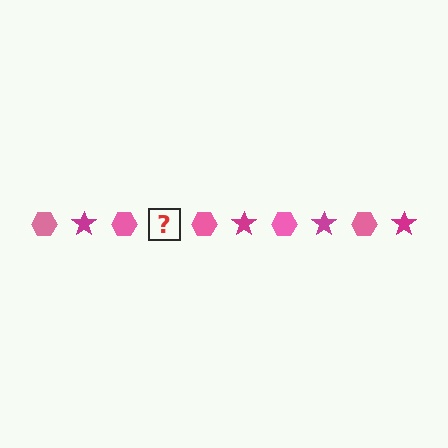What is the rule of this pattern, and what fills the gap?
The rule is that the pattern alternates between pink hexagon and magenta star. The gap should be filled with a magenta star.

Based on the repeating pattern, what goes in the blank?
The blank should be a magenta star.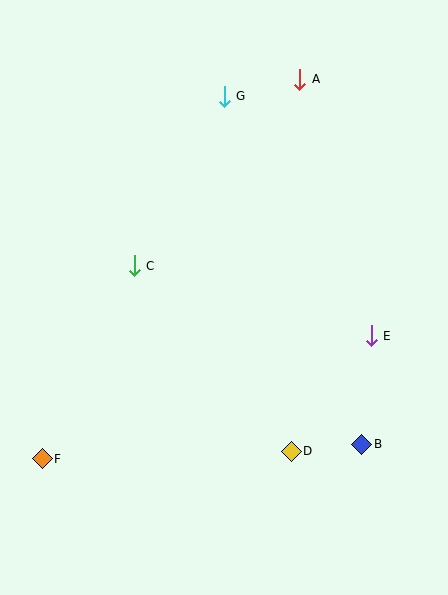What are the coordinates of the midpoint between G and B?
The midpoint between G and B is at (293, 270).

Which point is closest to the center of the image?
Point C at (134, 266) is closest to the center.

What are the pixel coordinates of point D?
Point D is at (291, 451).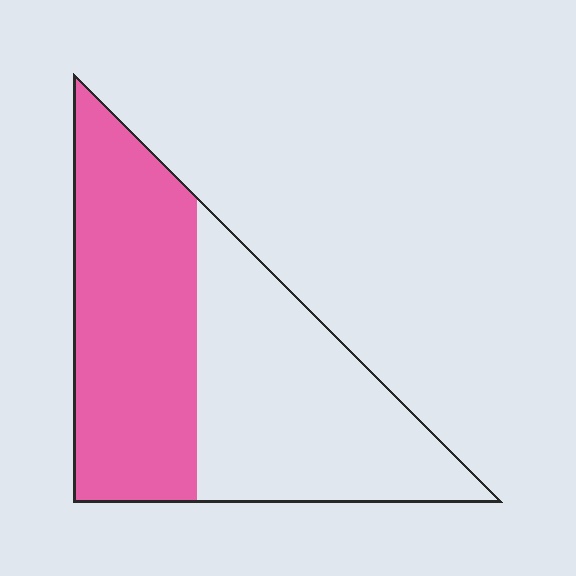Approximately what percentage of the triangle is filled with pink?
Approximately 50%.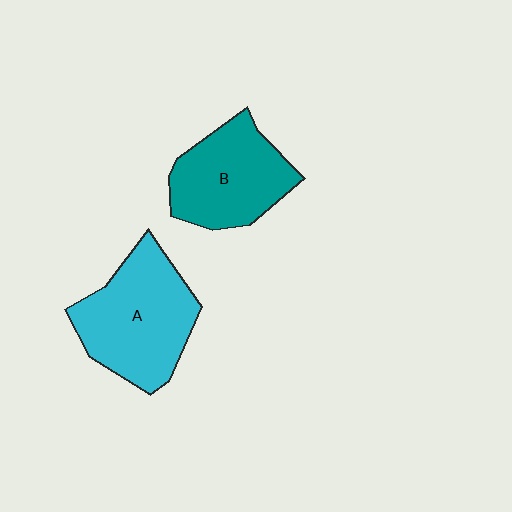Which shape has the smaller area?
Shape B (teal).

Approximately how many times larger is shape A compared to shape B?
Approximately 1.2 times.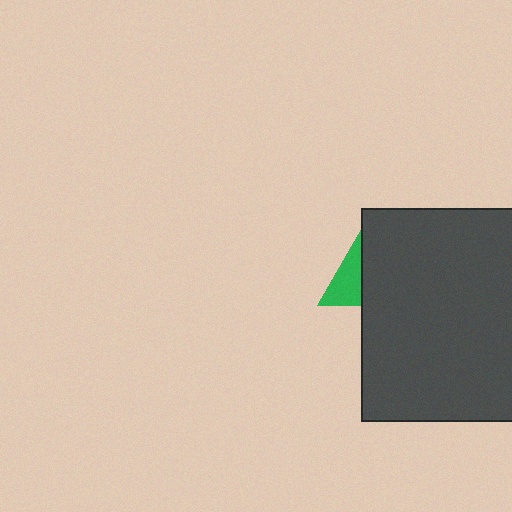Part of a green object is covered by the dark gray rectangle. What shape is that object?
It is a triangle.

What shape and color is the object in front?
The object in front is a dark gray rectangle.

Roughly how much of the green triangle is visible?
A small part of it is visible (roughly 31%).